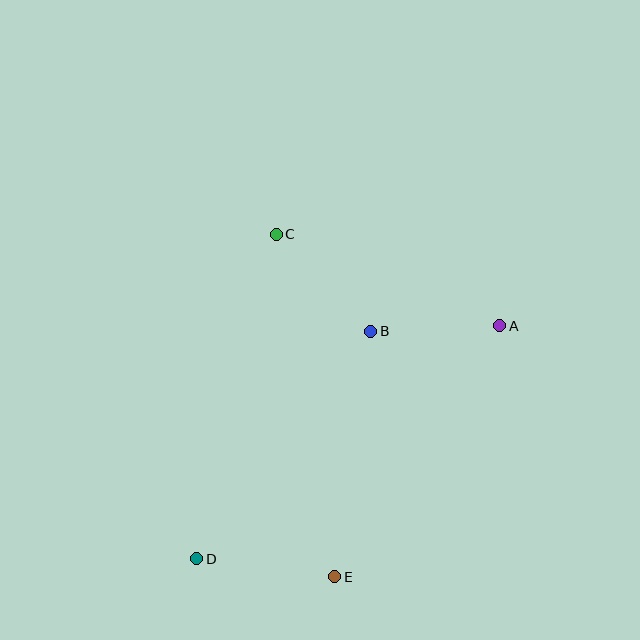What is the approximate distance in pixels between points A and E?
The distance between A and E is approximately 300 pixels.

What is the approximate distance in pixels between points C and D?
The distance between C and D is approximately 334 pixels.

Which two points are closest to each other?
Points A and B are closest to each other.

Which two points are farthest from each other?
Points A and D are farthest from each other.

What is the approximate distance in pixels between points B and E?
The distance between B and E is approximately 248 pixels.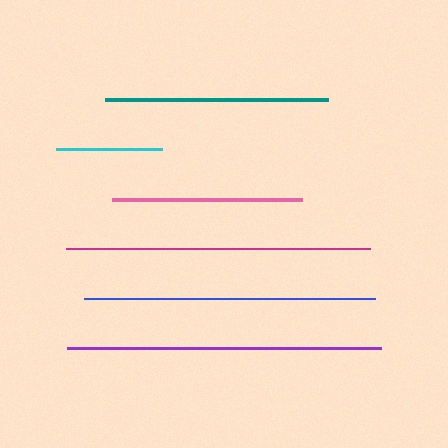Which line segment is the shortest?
The cyan line is the shortest at approximately 106 pixels.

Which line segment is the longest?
The purple line is the longest at approximately 314 pixels.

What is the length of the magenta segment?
The magenta segment is approximately 304 pixels long.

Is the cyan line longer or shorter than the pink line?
The pink line is longer than the cyan line.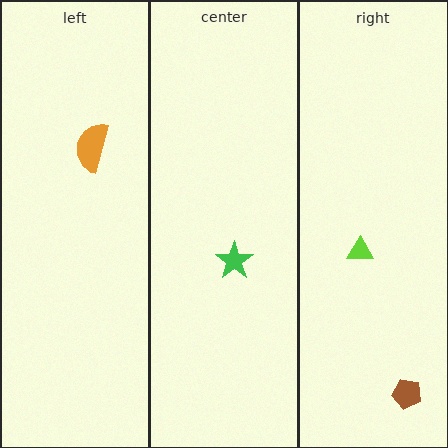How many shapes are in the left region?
1.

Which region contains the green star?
The center region.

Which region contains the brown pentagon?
The right region.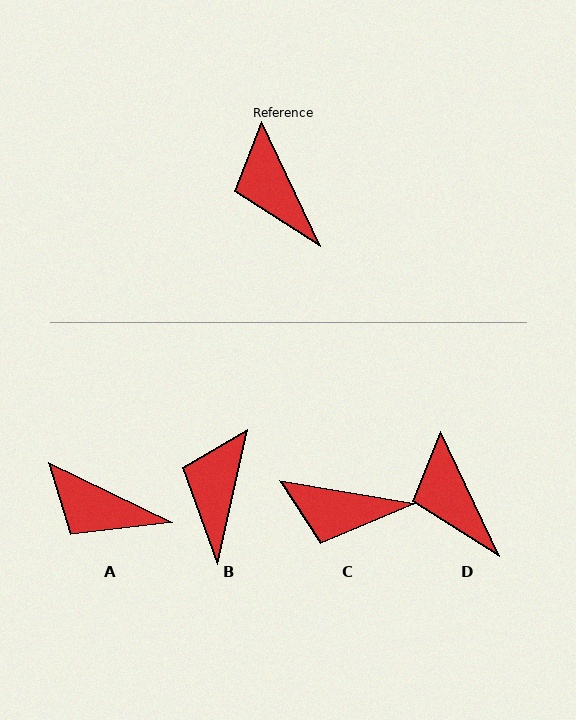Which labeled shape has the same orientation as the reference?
D.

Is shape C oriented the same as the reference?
No, it is off by about 55 degrees.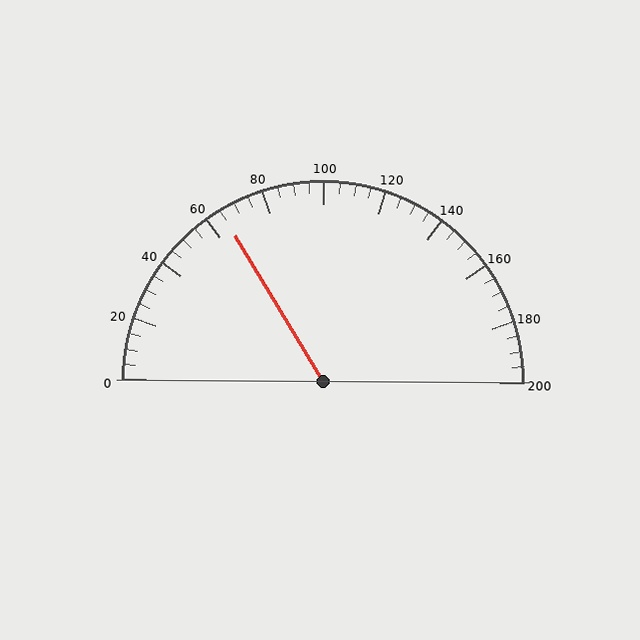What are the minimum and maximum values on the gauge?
The gauge ranges from 0 to 200.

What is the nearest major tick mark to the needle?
The nearest major tick mark is 60.